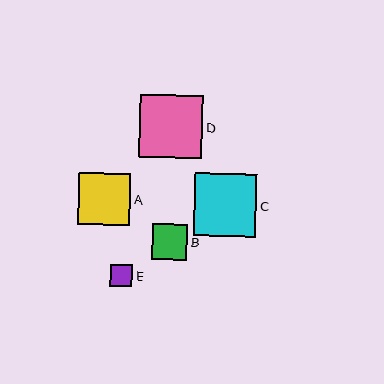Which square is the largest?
Square D is the largest with a size of approximately 63 pixels.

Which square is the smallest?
Square E is the smallest with a size of approximately 22 pixels.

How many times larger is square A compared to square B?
Square A is approximately 1.5 times the size of square B.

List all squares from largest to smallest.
From largest to smallest: D, C, A, B, E.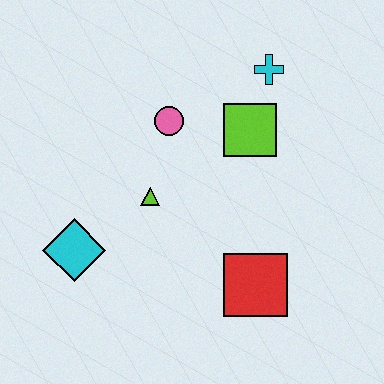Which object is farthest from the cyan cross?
The cyan diamond is farthest from the cyan cross.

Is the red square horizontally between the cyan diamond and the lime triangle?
No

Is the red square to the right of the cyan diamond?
Yes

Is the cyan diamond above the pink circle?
No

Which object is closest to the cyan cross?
The lime square is closest to the cyan cross.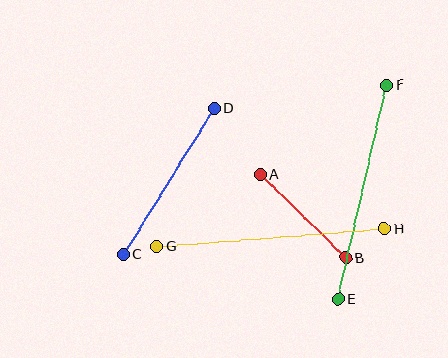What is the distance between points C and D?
The distance is approximately 172 pixels.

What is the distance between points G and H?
The distance is approximately 228 pixels.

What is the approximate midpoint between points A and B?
The midpoint is at approximately (303, 216) pixels.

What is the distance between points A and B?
The distance is approximately 120 pixels.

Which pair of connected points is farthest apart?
Points G and H are farthest apart.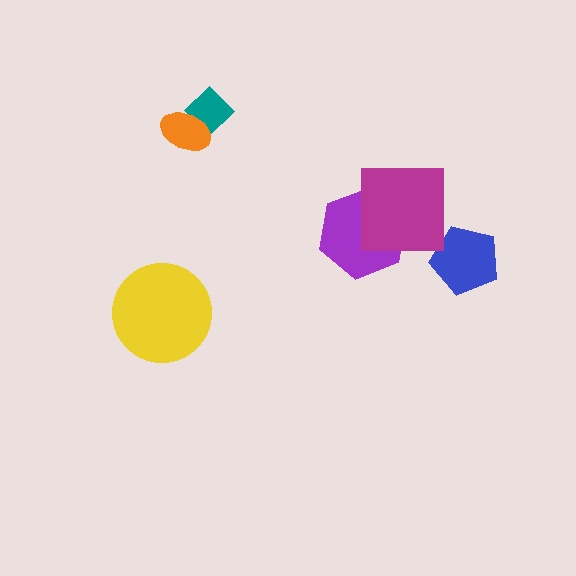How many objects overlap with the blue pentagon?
0 objects overlap with the blue pentagon.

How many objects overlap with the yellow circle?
0 objects overlap with the yellow circle.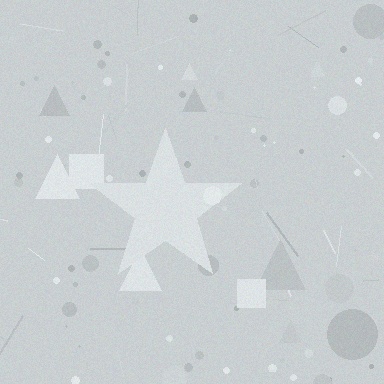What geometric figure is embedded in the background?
A star is embedded in the background.